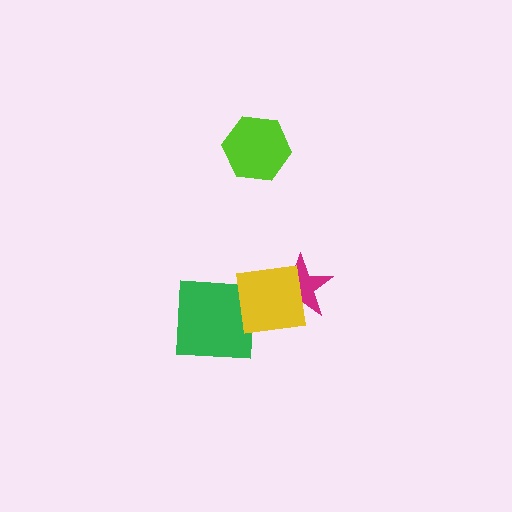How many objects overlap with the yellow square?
2 objects overlap with the yellow square.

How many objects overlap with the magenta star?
1 object overlaps with the magenta star.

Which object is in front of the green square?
The yellow square is in front of the green square.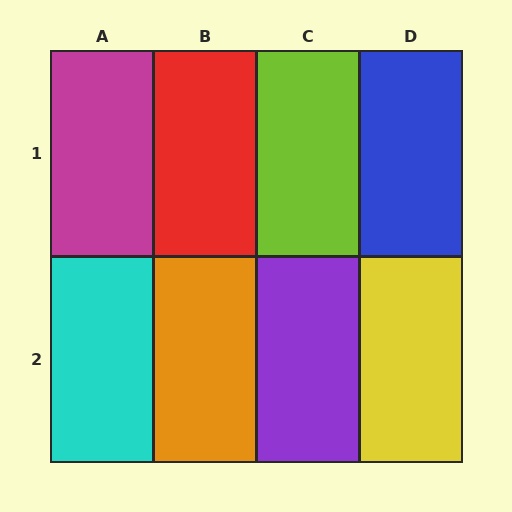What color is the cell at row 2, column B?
Orange.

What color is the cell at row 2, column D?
Yellow.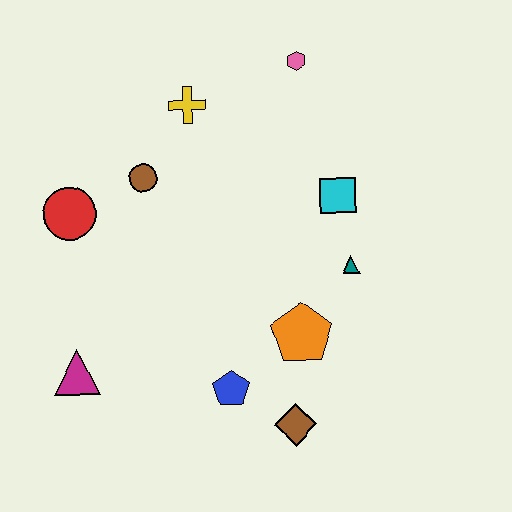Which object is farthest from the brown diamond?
The pink hexagon is farthest from the brown diamond.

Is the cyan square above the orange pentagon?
Yes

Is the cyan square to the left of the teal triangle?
Yes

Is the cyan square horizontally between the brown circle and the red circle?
No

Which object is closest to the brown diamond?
The blue pentagon is closest to the brown diamond.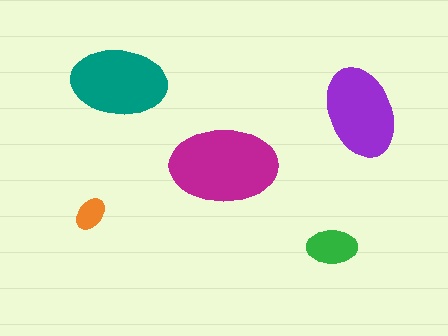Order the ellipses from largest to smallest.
the magenta one, the teal one, the purple one, the green one, the orange one.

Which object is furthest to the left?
The orange ellipse is leftmost.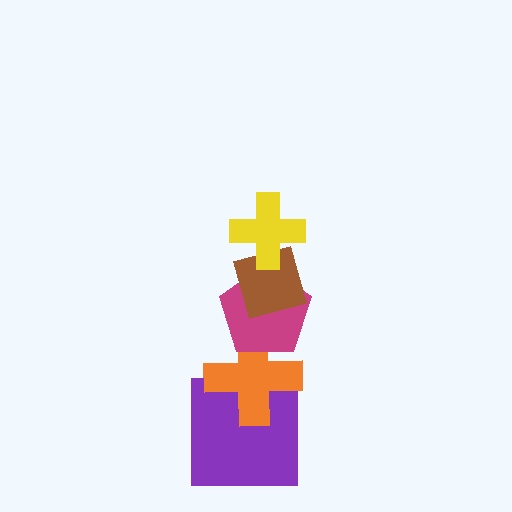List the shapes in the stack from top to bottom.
From top to bottom: the yellow cross, the brown diamond, the magenta pentagon, the orange cross, the purple square.